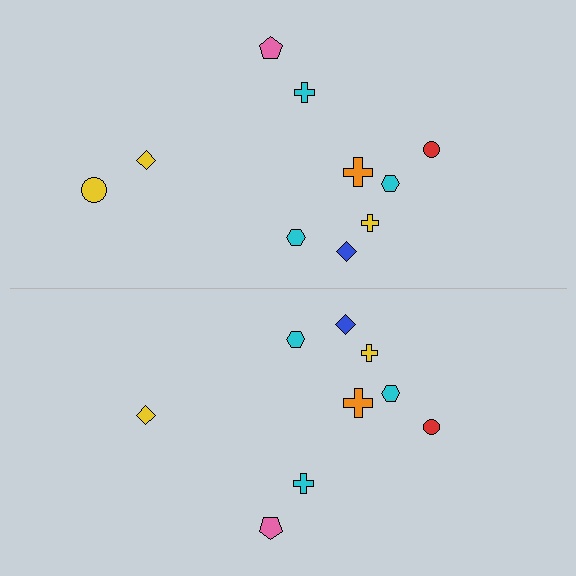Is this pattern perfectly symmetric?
No, the pattern is not perfectly symmetric. A yellow circle is missing from the bottom side.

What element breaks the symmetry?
A yellow circle is missing from the bottom side.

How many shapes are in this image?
There are 19 shapes in this image.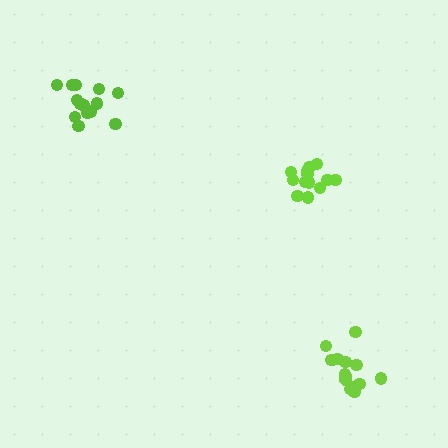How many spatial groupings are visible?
There are 3 spatial groupings.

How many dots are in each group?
Group 1: 15 dots, Group 2: 15 dots, Group 3: 13 dots (43 total).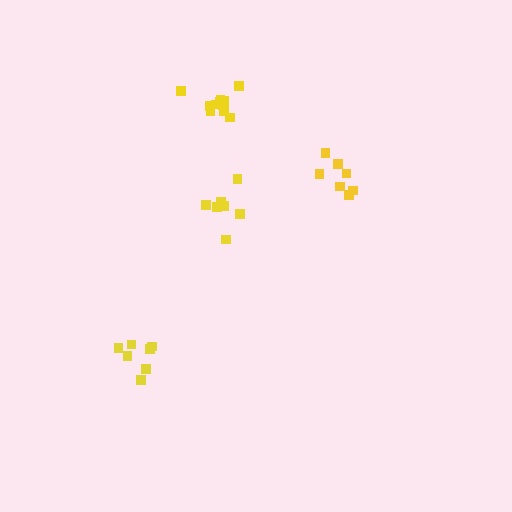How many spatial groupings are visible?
There are 4 spatial groupings.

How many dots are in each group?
Group 1: 7 dots, Group 2: 7 dots, Group 3: 11 dots, Group 4: 7 dots (32 total).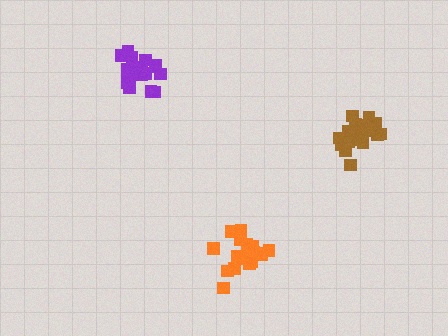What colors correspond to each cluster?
The clusters are colored: purple, orange, brown.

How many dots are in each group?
Group 1: 19 dots, Group 2: 21 dots, Group 3: 21 dots (61 total).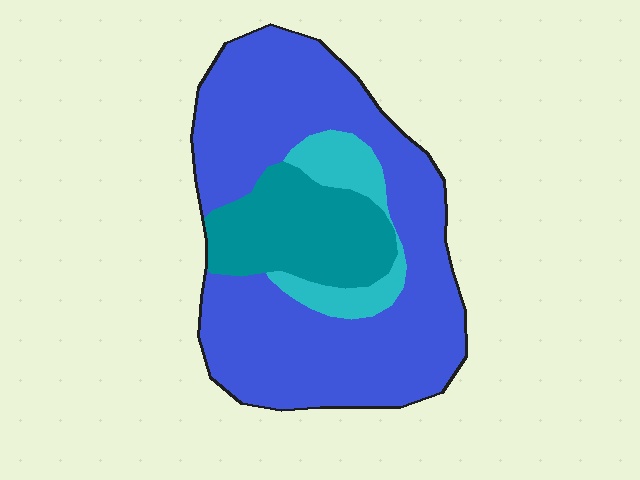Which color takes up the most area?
Blue, at roughly 70%.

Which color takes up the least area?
Cyan, at roughly 10%.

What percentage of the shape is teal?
Teal covers about 20% of the shape.